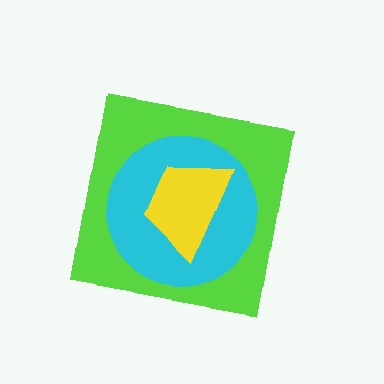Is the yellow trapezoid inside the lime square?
Yes.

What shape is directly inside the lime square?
The cyan circle.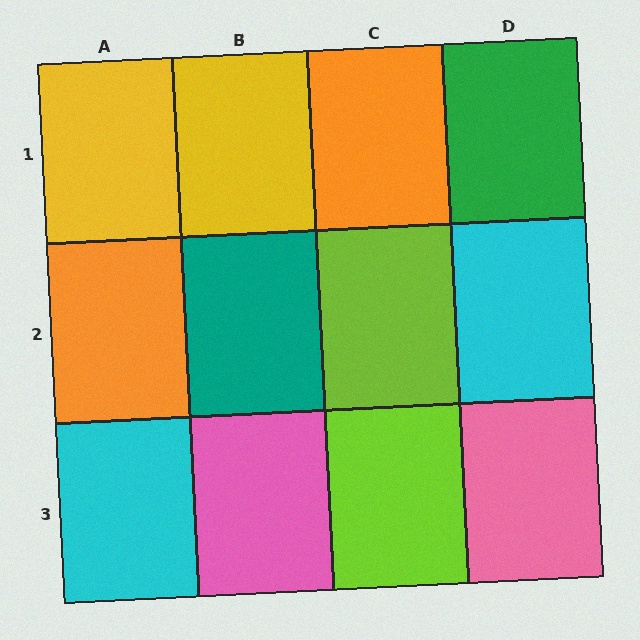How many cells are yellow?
2 cells are yellow.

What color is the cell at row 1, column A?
Yellow.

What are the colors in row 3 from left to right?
Cyan, pink, lime, pink.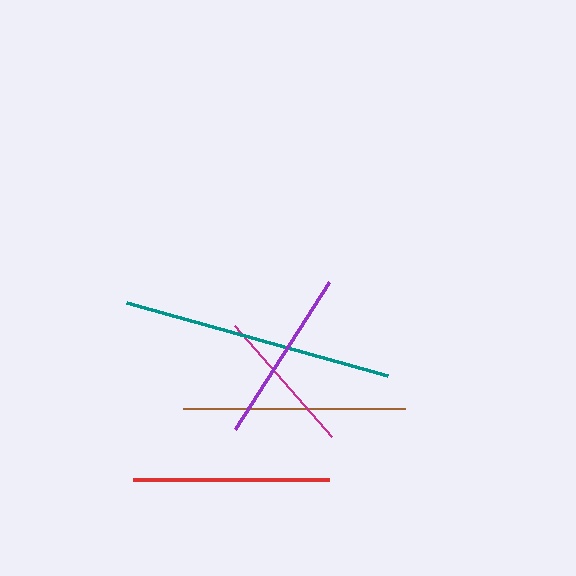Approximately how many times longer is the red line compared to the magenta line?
The red line is approximately 1.3 times the length of the magenta line.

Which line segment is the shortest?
The magenta line is the shortest at approximately 148 pixels.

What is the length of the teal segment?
The teal segment is approximately 271 pixels long.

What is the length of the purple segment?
The purple segment is approximately 175 pixels long.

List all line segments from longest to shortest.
From longest to shortest: teal, brown, red, purple, magenta.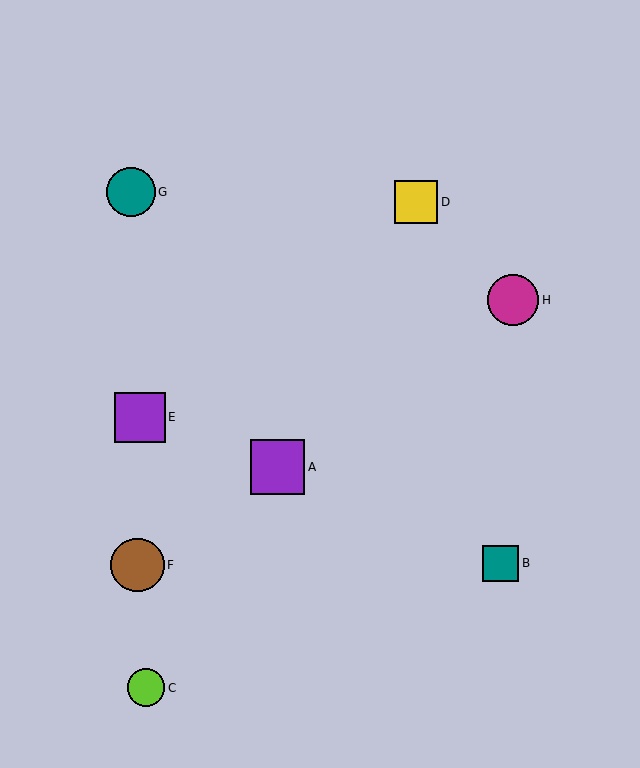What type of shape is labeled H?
Shape H is a magenta circle.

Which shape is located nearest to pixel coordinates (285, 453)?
The purple square (labeled A) at (278, 467) is nearest to that location.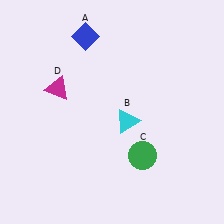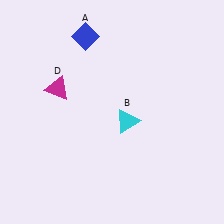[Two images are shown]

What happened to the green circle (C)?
The green circle (C) was removed in Image 2. It was in the bottom-right area of Image 1.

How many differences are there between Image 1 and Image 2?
There is 1 difference between the two images.